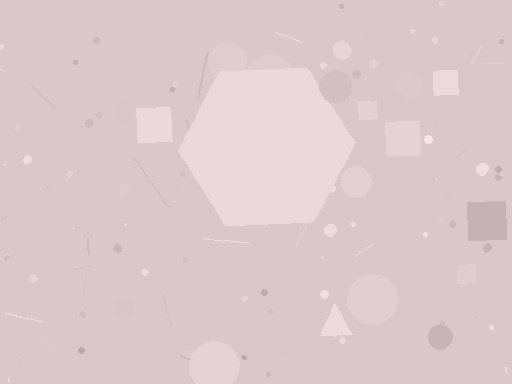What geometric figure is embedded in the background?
A hexagon is embedded in the background.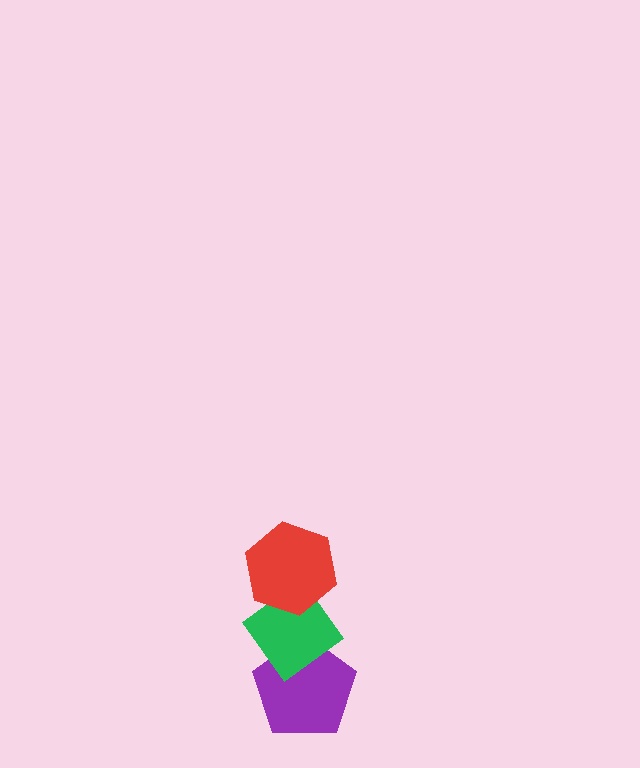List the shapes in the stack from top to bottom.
From top to bottom: the red hexagon, the green diamond, the purple pentagon.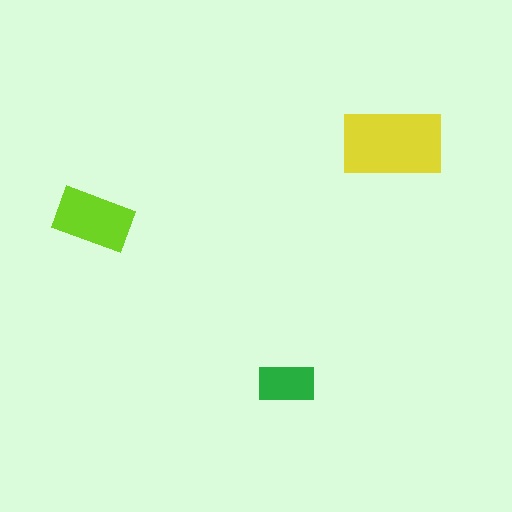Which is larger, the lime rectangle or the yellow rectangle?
The yellow one.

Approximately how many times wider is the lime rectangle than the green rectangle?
About 1.5 times wider.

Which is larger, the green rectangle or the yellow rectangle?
The yellow one.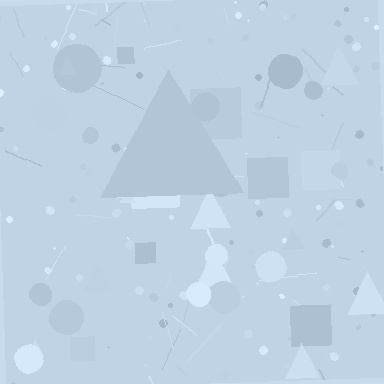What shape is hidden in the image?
A triangle is hidden in the image.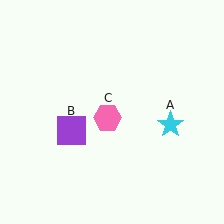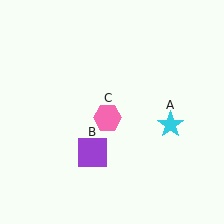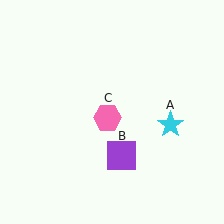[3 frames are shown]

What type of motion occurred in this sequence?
The purple square (object B) rotated counterclockwise around the center of the scene.